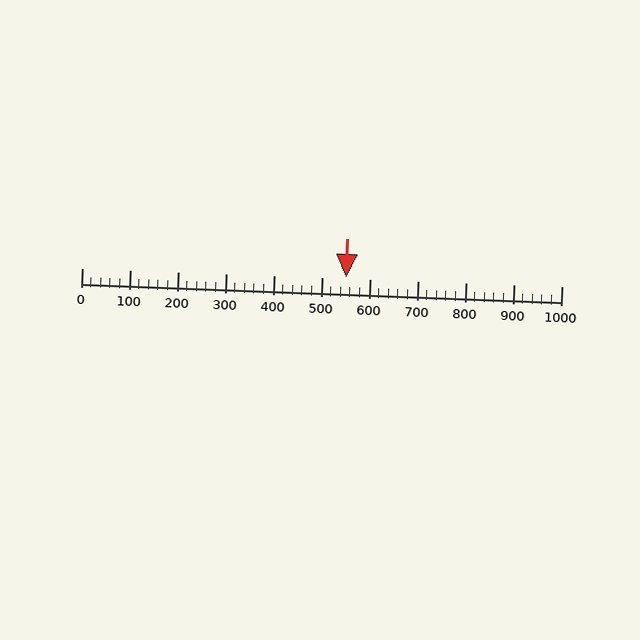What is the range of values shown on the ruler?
The ruler shows values from 0 to 1000.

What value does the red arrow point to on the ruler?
The red arrow points to approximately 551.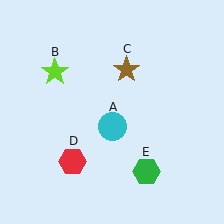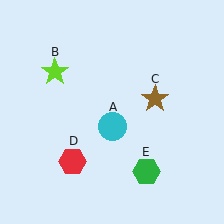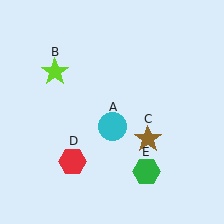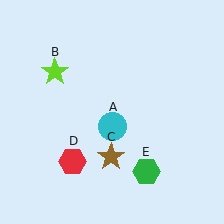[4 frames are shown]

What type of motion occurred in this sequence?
The brown star (object C) rotated clockwise around the center of the scene.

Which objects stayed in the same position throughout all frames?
Cyan circle (object A) and lime star (object B) and red hexagon (object D) and green hexagon (object E) remained stationary.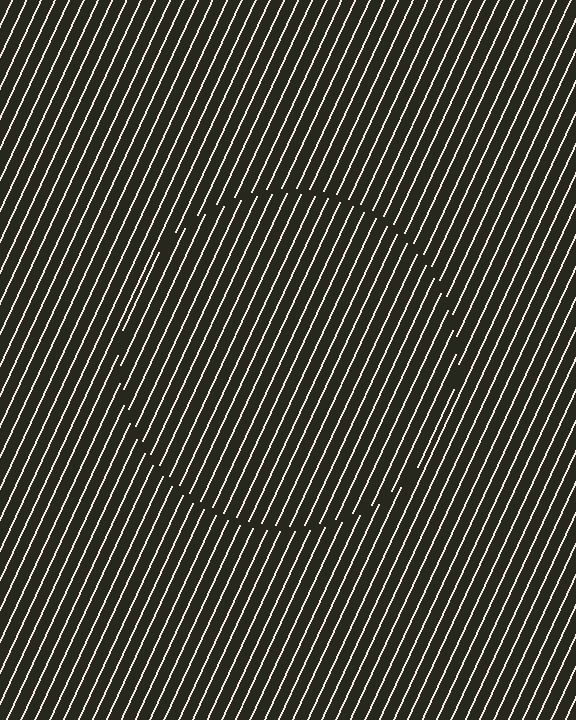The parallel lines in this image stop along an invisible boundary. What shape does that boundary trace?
An illusory circle. The interior of the shape contains the same grating, shifted by half a period — the contour is defined by the phase discontinuity where line-ends from the inner and outer gratings abut.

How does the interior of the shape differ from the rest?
The interior of the shape contains the same grating, shifted by half a period — the contour is defined by the phase discontinuity where line-ends from the inner and outer gratings abut.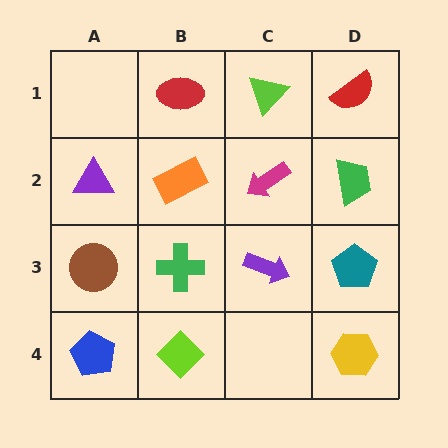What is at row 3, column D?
A teal pentagon.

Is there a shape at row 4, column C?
No, that cell is empty.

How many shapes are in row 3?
4 shapes.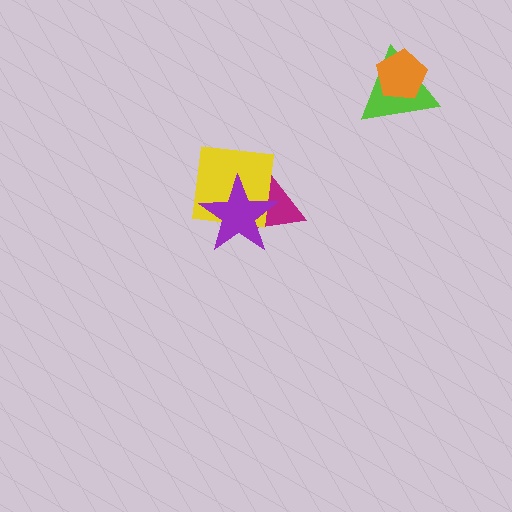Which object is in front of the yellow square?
The purple star is in front of the yellow square.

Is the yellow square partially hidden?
Yes, it is partially covered by another shape.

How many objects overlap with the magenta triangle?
2 objects overlap with the magenta triangle.